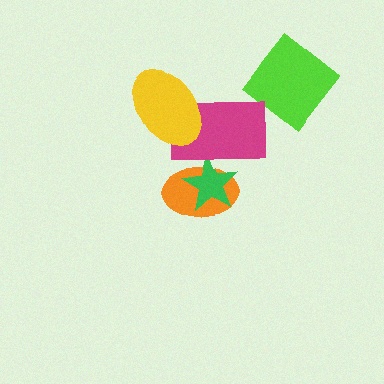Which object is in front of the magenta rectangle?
The yellow ellipse is in front of the magenta rectangle.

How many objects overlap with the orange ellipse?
2 objects overlap with the orange ellipse.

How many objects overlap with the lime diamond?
0 objects overlap with the lime diamond.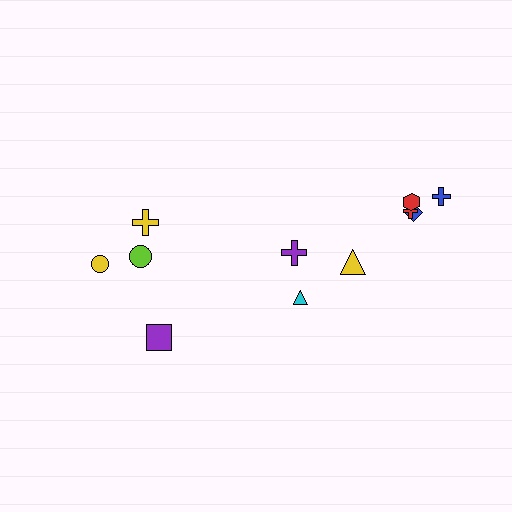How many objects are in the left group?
There are 4 objects.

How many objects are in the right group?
There are 7 objects.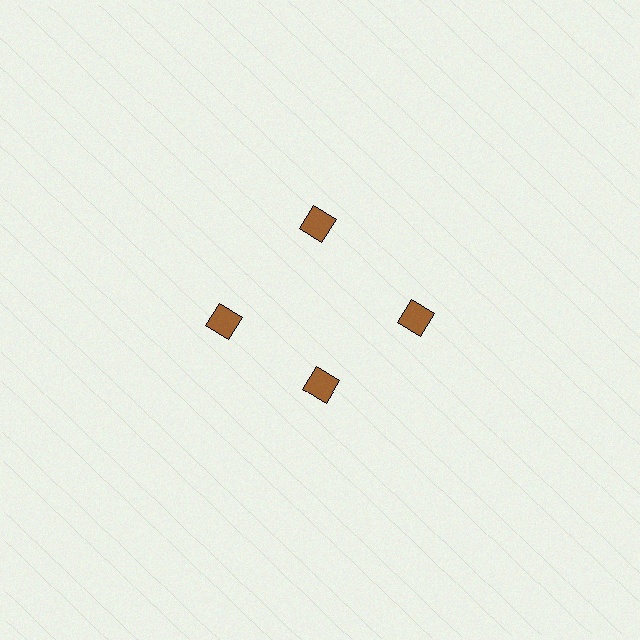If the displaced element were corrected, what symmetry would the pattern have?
It would have 4-fold rotational symmetry — the pattern would map onto itself every 90 degrees.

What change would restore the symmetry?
The symmetry would be restored by moving it outward, back onto the ring so that all 4 squares sit at equal angles and equal distance from the center.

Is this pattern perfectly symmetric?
No. The 4 brown squares are arranged in a ring, but one element near the 6 o'clock position is pulled inward toward the center, breaking the 4-fold rotational symmetry.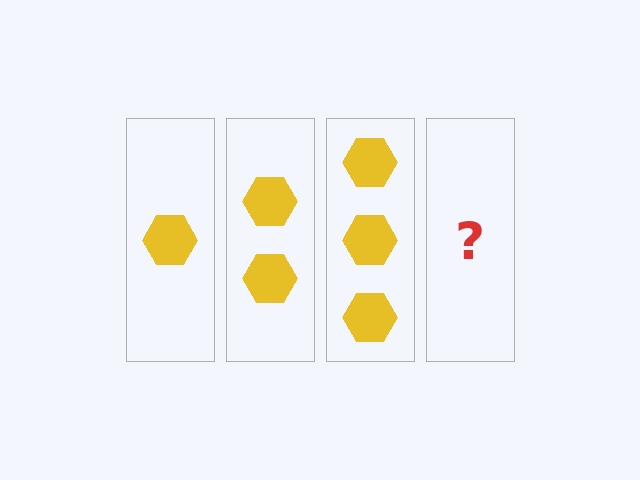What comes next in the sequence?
The next element should be 4 hexagons.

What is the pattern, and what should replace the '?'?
The pattern is that each step adds one more hexagon. The '?' should be 4 hexagons.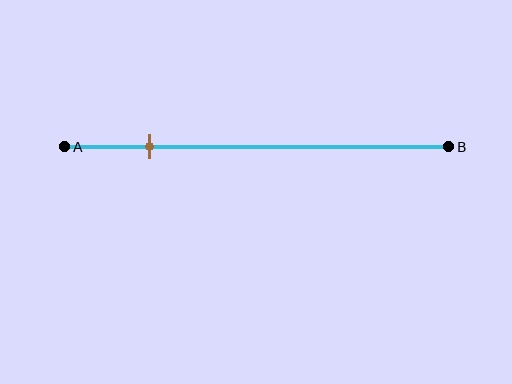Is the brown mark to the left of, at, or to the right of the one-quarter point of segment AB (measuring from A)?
The brown mark is approximately at the one-quarter point of segment AB.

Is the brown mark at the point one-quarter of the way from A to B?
Yes, the mark is approximately at the one-quarter point.